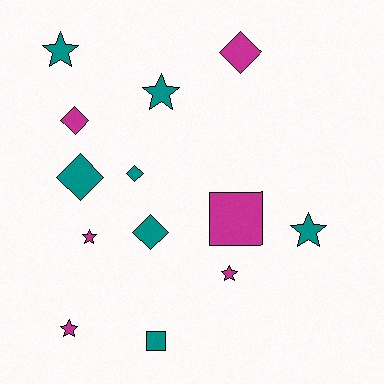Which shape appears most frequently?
Star, with 6 objects.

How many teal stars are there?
There are 3 teal stars.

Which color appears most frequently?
Teal, with 7 objects.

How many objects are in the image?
There are 13 objects.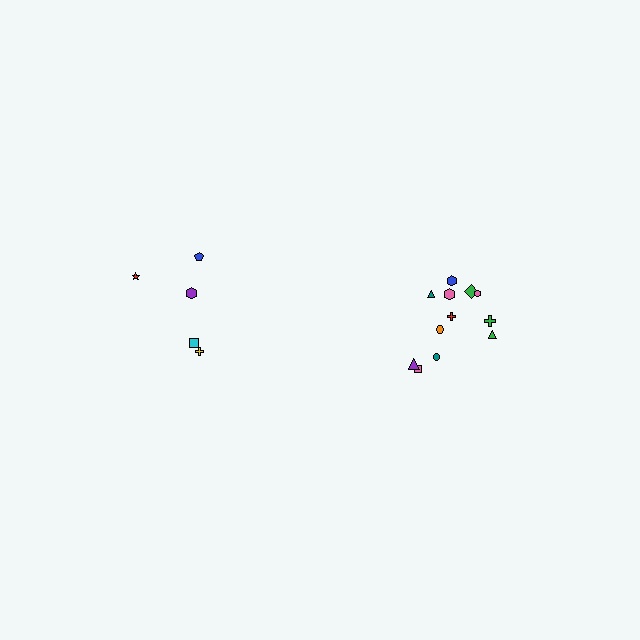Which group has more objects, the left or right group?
The right group.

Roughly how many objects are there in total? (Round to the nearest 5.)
Roughly 15 objects in total.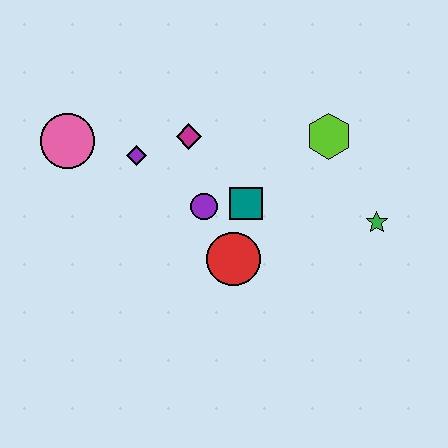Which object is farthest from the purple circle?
The green star is farthest from the purple circle.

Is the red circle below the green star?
Yes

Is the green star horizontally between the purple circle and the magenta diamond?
No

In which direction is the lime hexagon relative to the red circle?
The lime hexagon is above the red circle.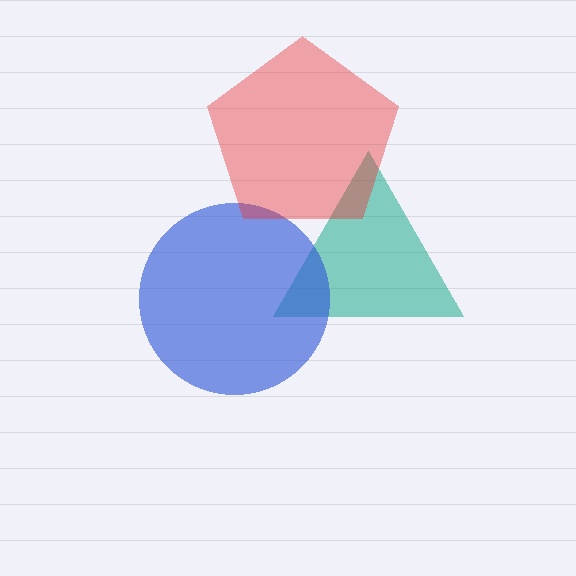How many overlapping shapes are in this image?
There are 3 overlapping shapes in the image.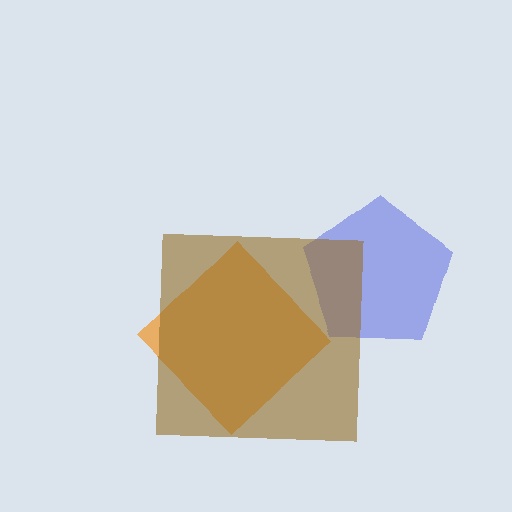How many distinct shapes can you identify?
There are 3 distinct shapes: an orange diamond, a blue pentagon, a brown square.